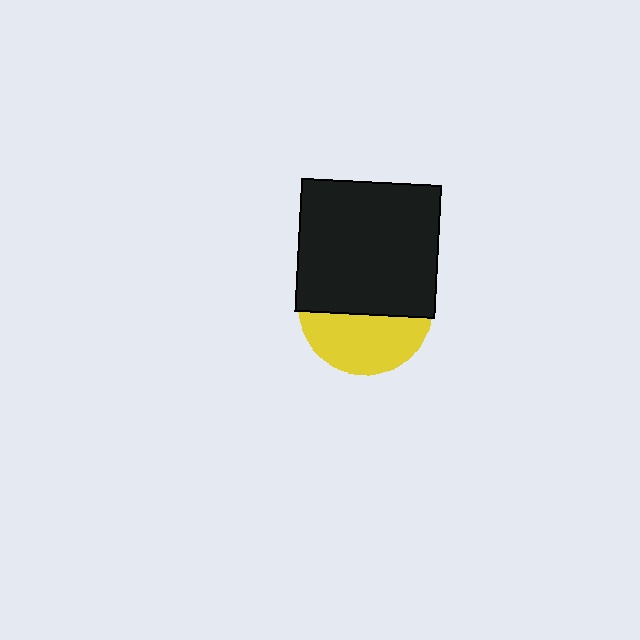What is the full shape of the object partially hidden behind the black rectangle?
The partially hidden object is a yellow circle.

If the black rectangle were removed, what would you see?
You would see the complete yellow circle.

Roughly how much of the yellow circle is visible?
A small part of it is visible (roughly 42%).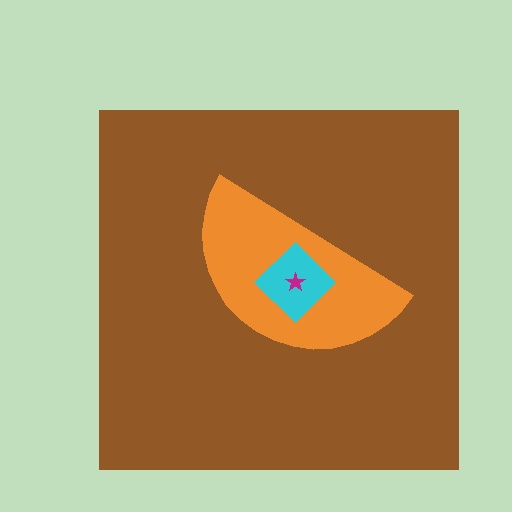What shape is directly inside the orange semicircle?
The cyan diamond.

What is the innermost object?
The magenta star.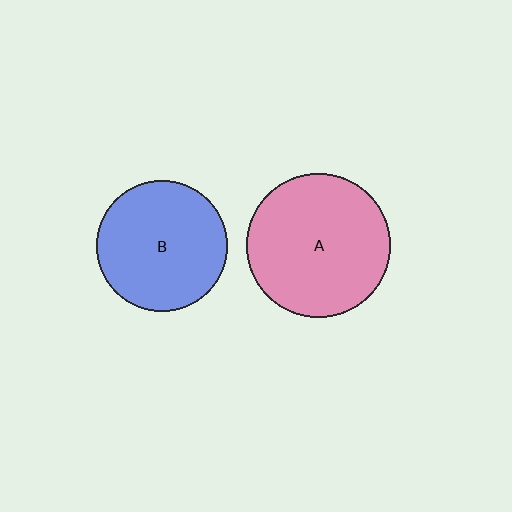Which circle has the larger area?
Circle A (pink).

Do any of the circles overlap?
No, none of the circles overlap.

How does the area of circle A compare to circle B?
Approximately 1.2 times.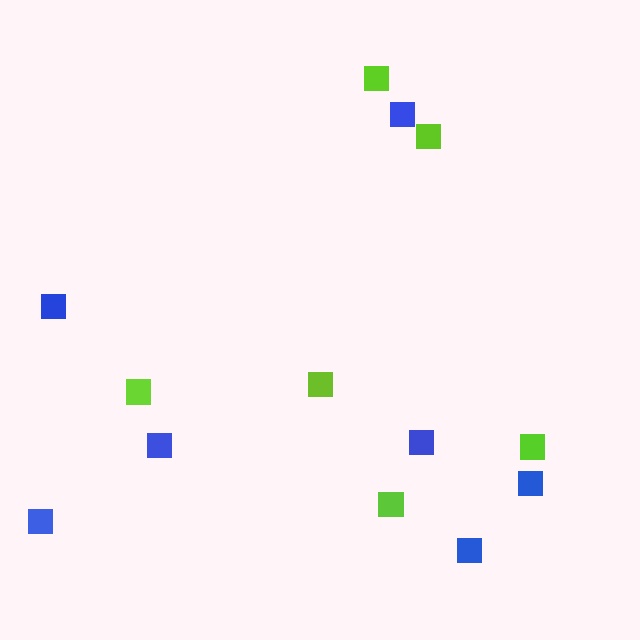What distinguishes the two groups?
There are 2 groups: one group of lime squares (6) and one group of blue squares (7).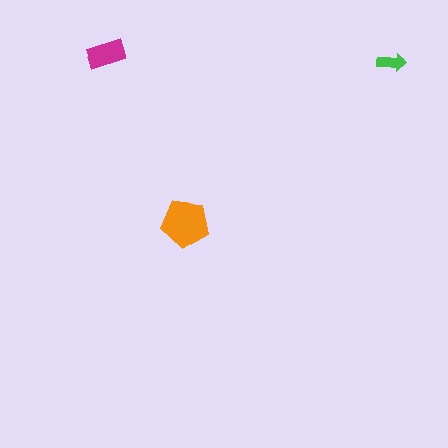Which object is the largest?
The orange pentagon.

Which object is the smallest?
The green arrow.